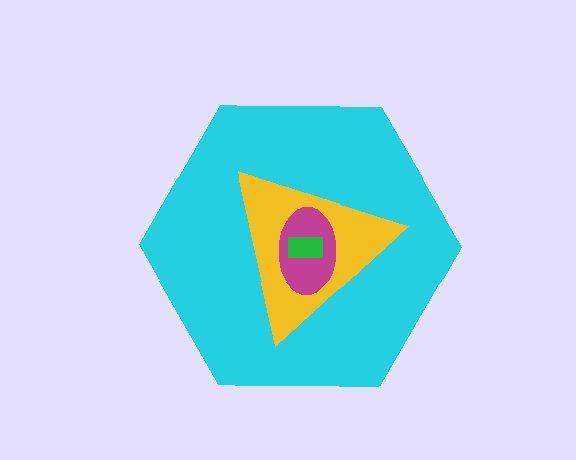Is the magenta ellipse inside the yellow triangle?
Yes.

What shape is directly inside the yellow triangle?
The magenta ellipse.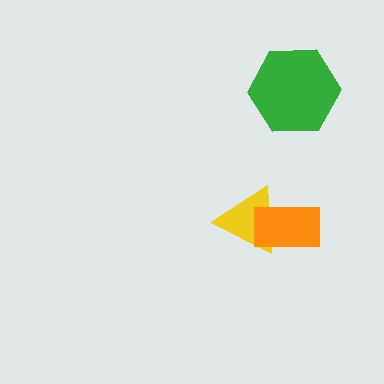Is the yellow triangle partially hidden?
Yes, it is partially covered by another shape.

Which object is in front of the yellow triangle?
The orange rectangle is in front of the yellow triangle.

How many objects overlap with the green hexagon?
0 objects overlap with the green hexagon.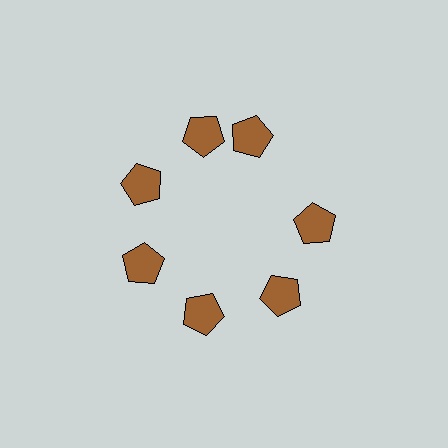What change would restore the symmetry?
The symmetry would be restored by rotating it back into even spacing with its neighbors so that all 7 pentagons sit at equal angles and equal distance from the center.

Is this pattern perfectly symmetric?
No. The 7 brown pentagons are arranged in a ring, but one element near the 1 o'clock position is rotated out of alignment along the ring, breaking the 7-fold rotational symmetry.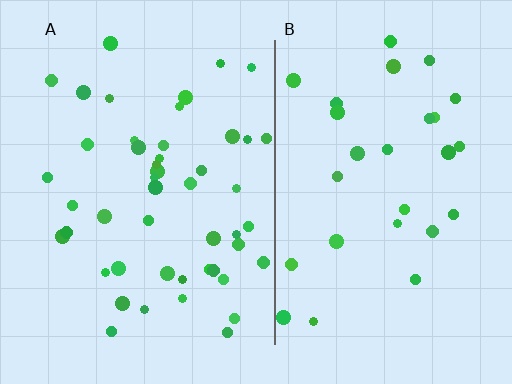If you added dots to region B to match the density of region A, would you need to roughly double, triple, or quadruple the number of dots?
Approximately double.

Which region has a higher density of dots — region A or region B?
A (the left).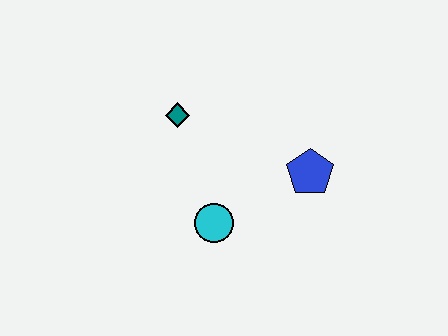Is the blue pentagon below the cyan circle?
No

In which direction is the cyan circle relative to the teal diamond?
The cyan circle is below the teal diamond.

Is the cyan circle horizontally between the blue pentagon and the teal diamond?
Yes